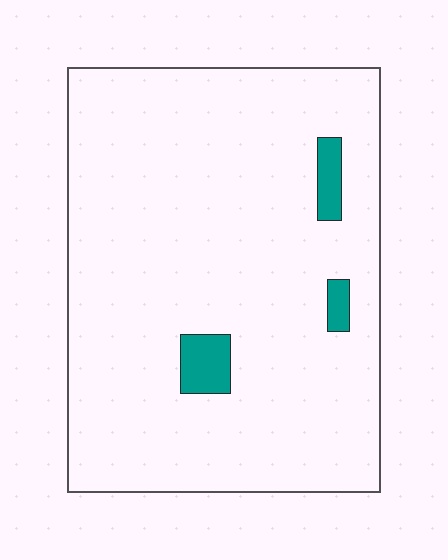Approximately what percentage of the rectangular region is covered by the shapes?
Approximately 5%.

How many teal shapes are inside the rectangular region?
3.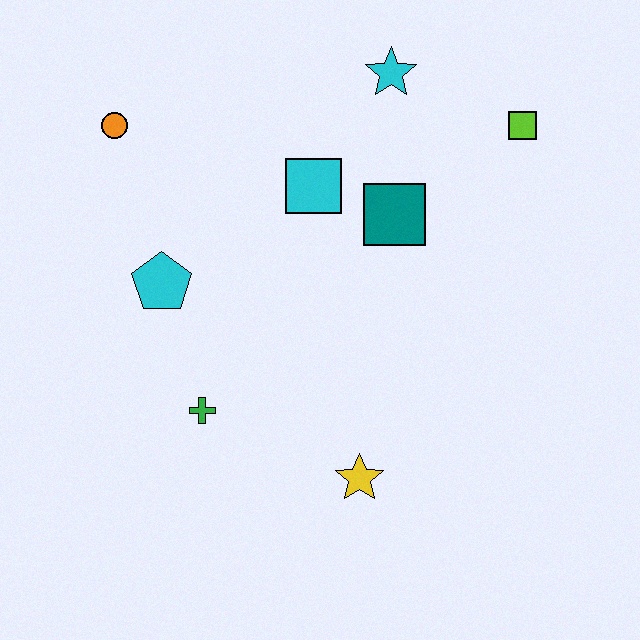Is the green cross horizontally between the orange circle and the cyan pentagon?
No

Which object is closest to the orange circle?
The cyan pentagon is closest to the orange circle.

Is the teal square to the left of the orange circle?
No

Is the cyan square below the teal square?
No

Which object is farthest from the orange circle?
The yellow star is farthest from the orange circle.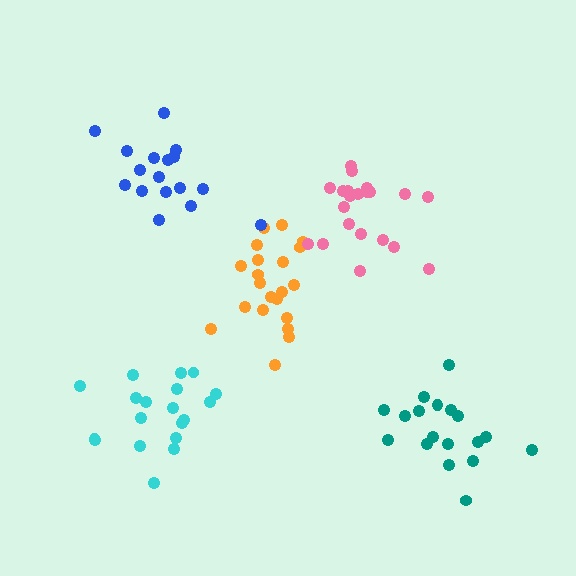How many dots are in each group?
Group 1: 21 dots, Group 2: 19 dots, Group 3: 21 dots, Group 4: 18 dots, Group 5: 17 dots (96 total).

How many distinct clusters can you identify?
There are 5 distinct clusters.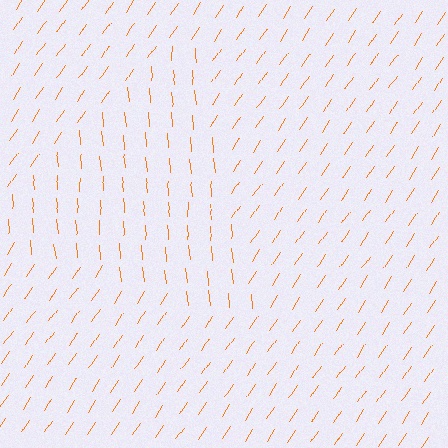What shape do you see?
I see a triangle.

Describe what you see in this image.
The image is filled with small orange line segments. A triangle region in the image has lines oriented differently from the surrounding lines, creating a visible texture boundary.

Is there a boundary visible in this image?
Yes, there is a texture boundary formed by a change in line orientation.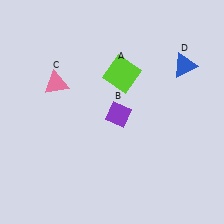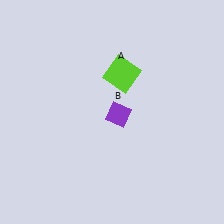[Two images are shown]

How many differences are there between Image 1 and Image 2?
There are 2 differences between the two images.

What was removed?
The blue triangle (D), the pink triangle (C) were removed in Image 2.